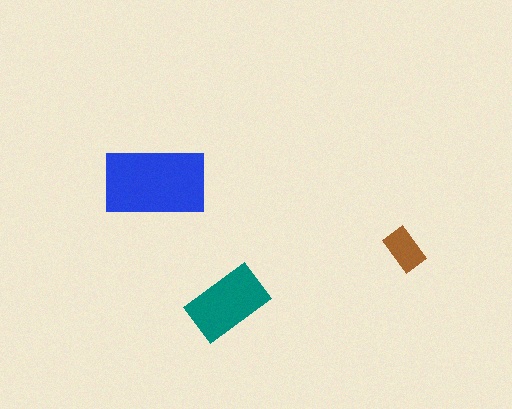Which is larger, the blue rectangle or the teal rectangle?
The blue one.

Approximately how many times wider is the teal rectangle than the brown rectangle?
About 2 times wider.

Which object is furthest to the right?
The brown rectangle is rightmost.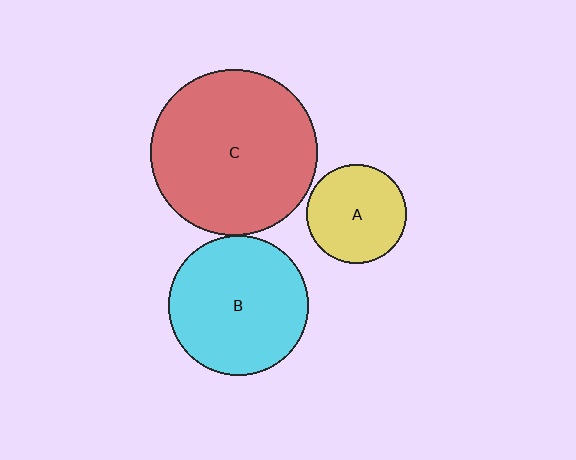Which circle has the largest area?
Circle C (red).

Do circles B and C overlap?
Yes.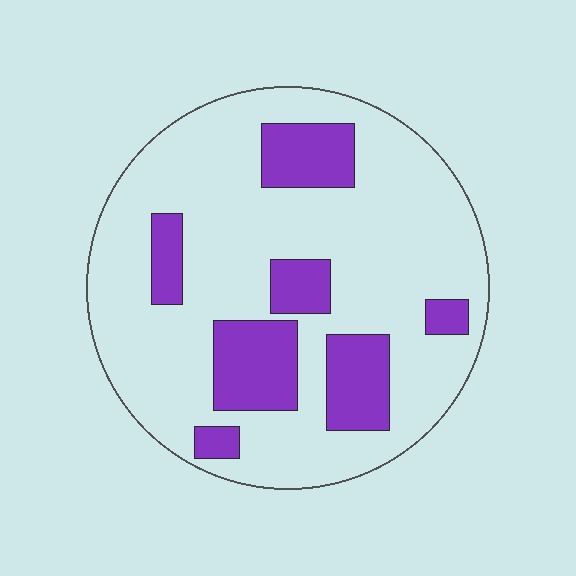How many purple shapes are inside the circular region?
7.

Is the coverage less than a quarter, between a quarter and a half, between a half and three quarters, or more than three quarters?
Less than a quarter.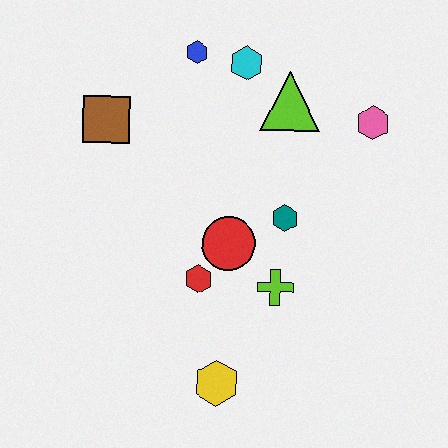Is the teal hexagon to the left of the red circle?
No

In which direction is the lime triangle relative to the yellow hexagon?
The lime triangle is above the yellow hexagon.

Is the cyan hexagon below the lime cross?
No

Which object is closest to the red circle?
The red hexagon is closest to the red circle.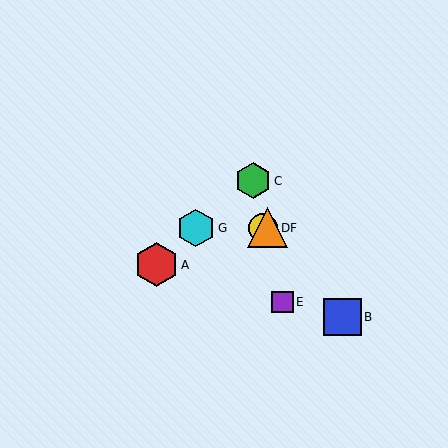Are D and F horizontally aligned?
Yes, both are at y≈228.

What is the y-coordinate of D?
Object D is at y≈228.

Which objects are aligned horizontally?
Objects D, F, G are aligned horizontally.